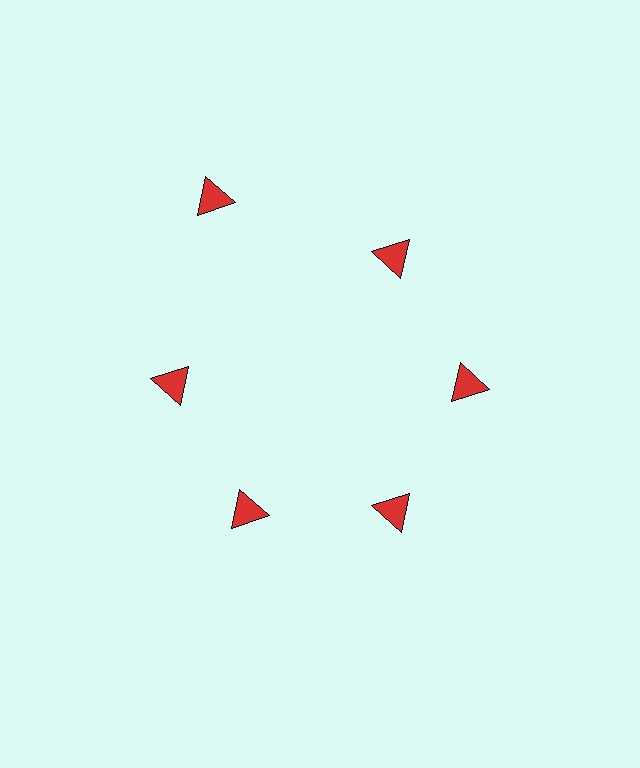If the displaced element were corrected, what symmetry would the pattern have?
It would have 6-fold rotational symmetry — the pattern would map onto itself every 60 degrees.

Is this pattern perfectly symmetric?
No. The 6 red triangles are arranged in a ring, but one element near the 11 o'clock position is pushed outward from the center, breaking the 6-fold rotational symmetry.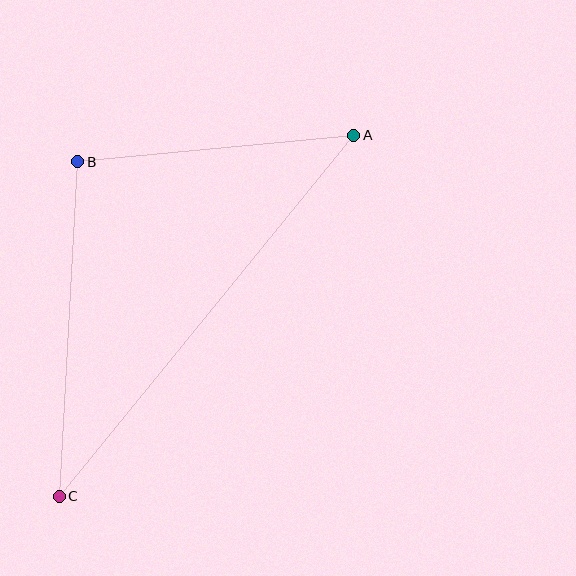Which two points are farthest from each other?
Points A and C are farthest from each other.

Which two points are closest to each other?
Points A and B are closest to each other.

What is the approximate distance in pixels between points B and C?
The distance between B and C is approximately 335 pixels.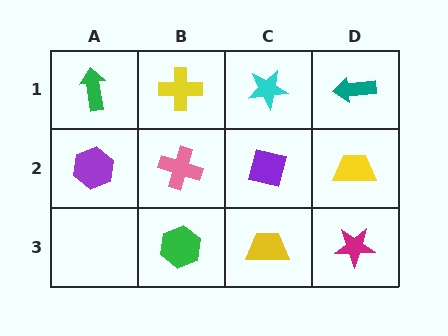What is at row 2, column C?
A purple square.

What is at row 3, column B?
A green hexagon.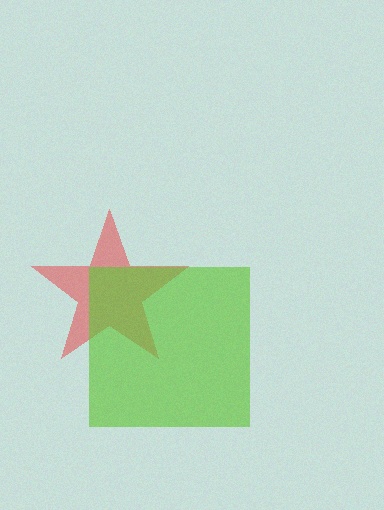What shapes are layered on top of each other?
The layered shapes are: a red star, a lime square.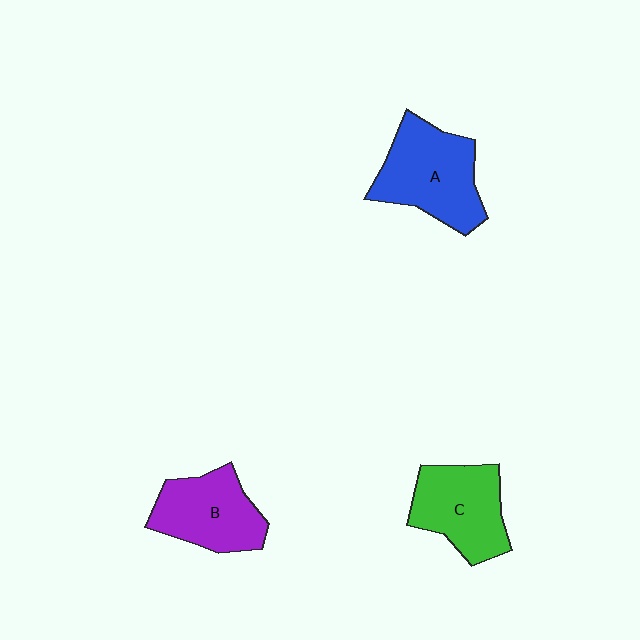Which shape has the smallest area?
Shape B (purple).